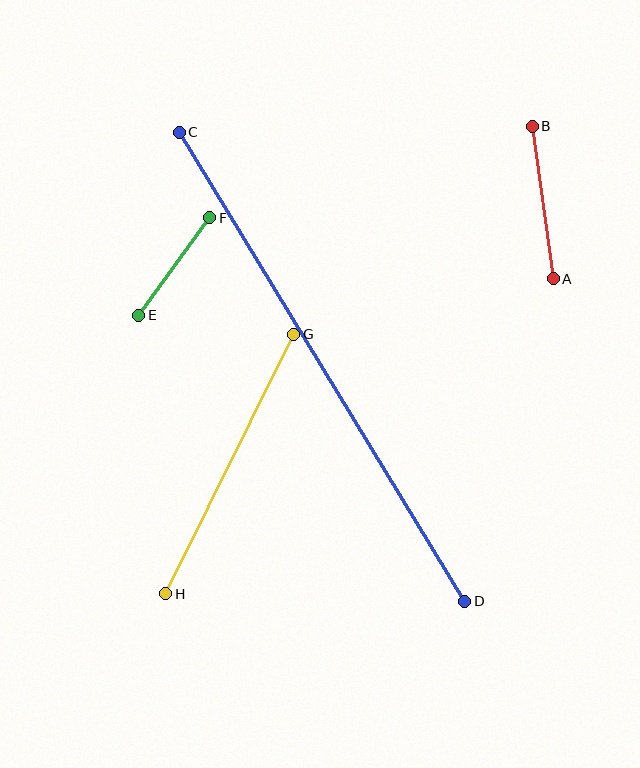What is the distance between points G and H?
The distance is approximately 290 pixels.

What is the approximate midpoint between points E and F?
The midpoint is at approximately (174, 267) pixels.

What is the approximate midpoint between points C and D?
The midpoint is at approximately (322, 367) pixels.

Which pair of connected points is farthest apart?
Points C and D are farthest apart.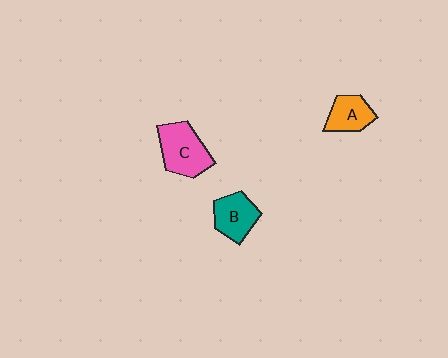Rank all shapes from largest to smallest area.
From largest to smallest: C (pink), B (teal), A (orange).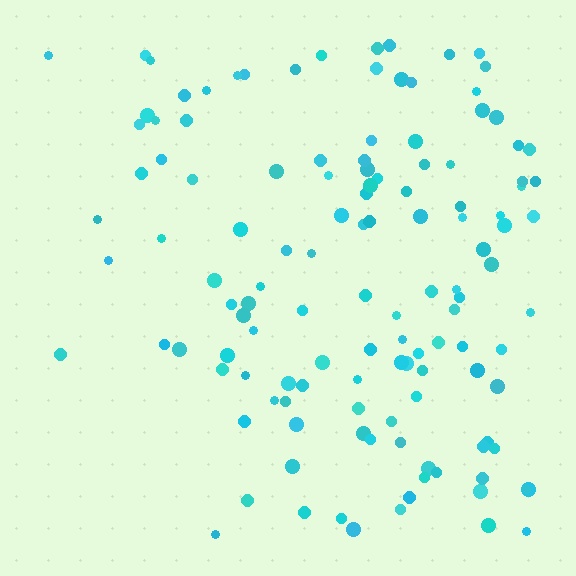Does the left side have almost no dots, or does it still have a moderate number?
Still a moderate number, just noticeably fewer than the right.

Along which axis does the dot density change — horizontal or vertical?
Horizontal.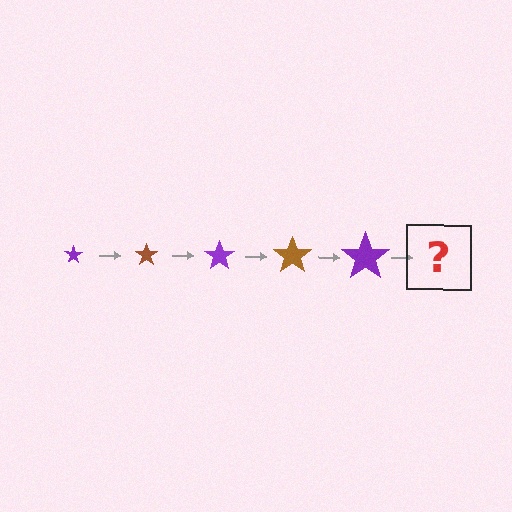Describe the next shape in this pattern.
It should be a brown star, larger than the previous one.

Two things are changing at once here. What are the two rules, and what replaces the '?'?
The two rules are that the star grows larger each step and the color cycles through purple and brown. The '?' should be a brown star, larger than the previous one.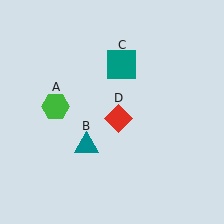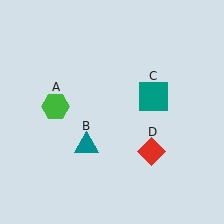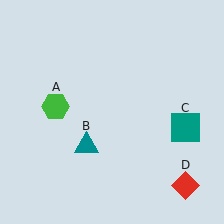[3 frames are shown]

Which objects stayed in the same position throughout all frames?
Green hexagon (object A) and teal triangle (object B) remained stationary.